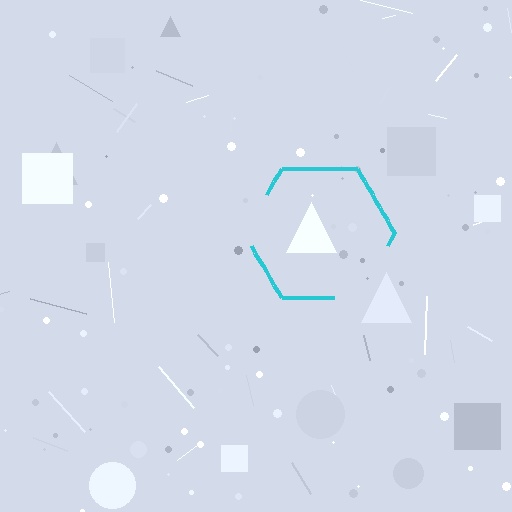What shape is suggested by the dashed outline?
The dashed outline suggests a hexagon.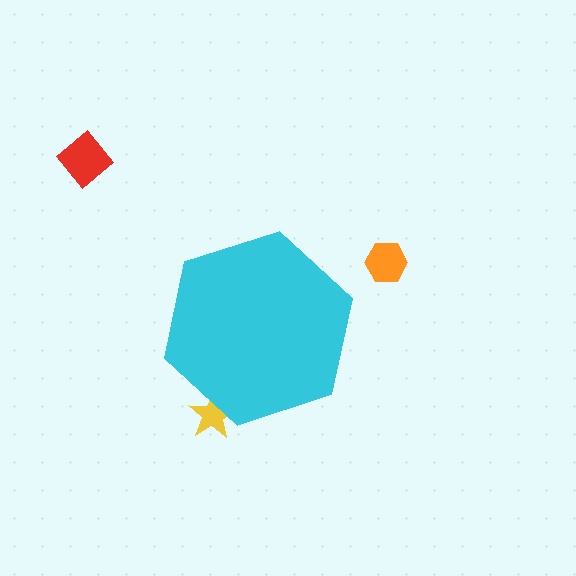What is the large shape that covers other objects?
A cyan hexagon.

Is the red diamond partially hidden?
No, the red diamond is fully visible.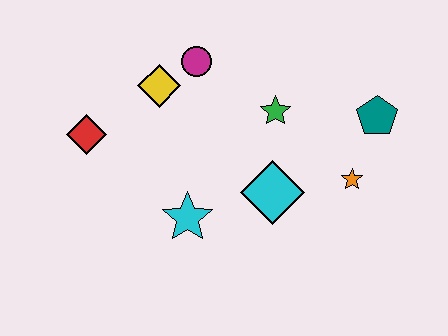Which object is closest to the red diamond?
The yellow diamond is closest to the red diamond.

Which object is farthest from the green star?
The red diamond is farthest from the green star.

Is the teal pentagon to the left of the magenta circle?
No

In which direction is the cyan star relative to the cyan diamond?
The cyan star is to the left of the cyan diamond.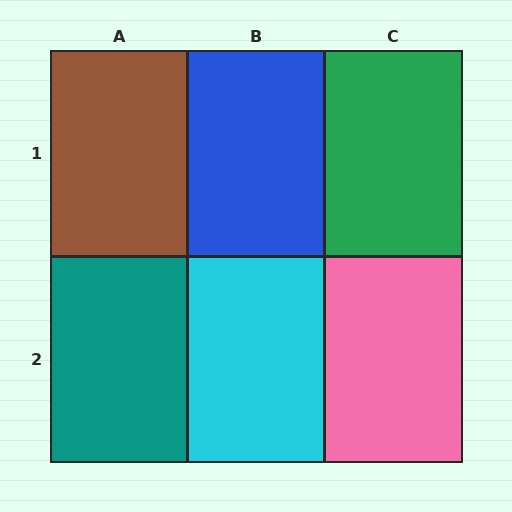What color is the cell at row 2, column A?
Teal.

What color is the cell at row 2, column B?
Cyan.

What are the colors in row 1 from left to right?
Brown, blue, green.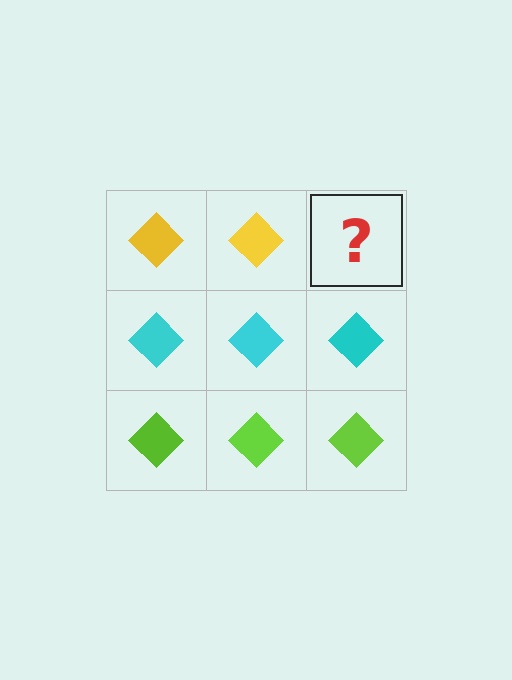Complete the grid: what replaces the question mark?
The question mark should be replaced with a yellow diamond.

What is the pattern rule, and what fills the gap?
The rule is that each row has a consistent color. The gap should be filled with a yellow diamond.